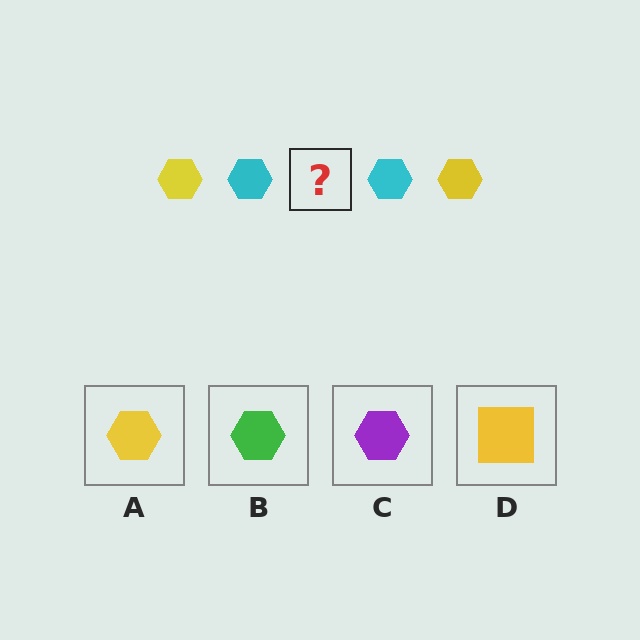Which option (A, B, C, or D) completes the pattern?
A.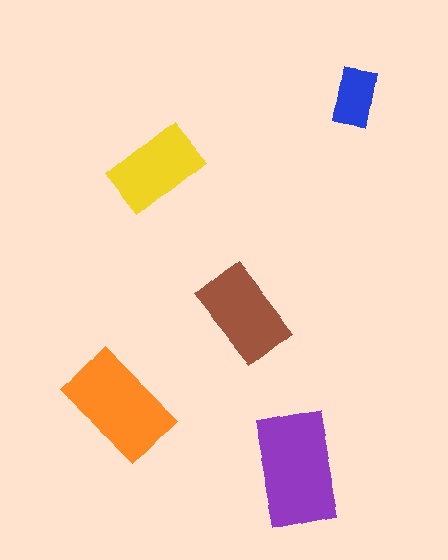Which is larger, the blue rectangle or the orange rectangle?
The orange one.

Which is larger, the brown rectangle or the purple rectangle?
The purple one.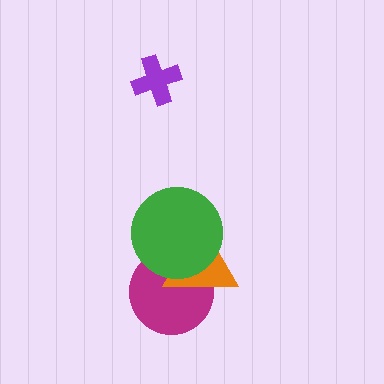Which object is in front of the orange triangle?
The green circle is in front of the orange triangle.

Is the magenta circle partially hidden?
Yes, it is partially covered by another shape.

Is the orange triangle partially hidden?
Yes, it is partially covered by another shape.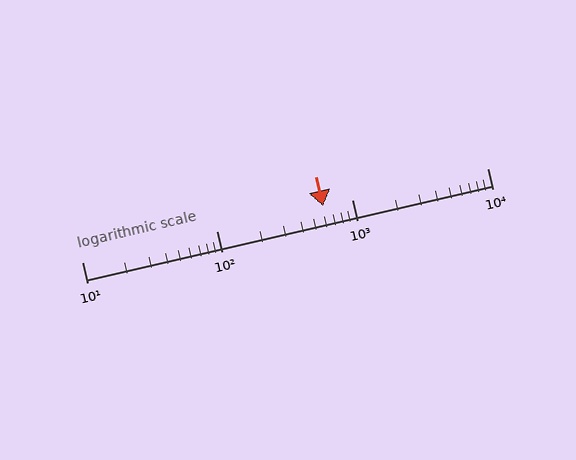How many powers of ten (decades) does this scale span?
The scale spans 3 decades, from 10 to 10000.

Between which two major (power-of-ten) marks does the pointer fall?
The pointer is between 100 and 1000.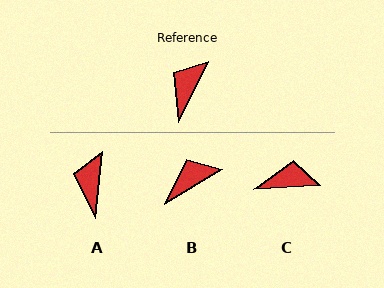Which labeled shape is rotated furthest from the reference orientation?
C, about 60 degrees away.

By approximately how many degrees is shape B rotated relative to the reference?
Approximately 33 degrees clockwise.